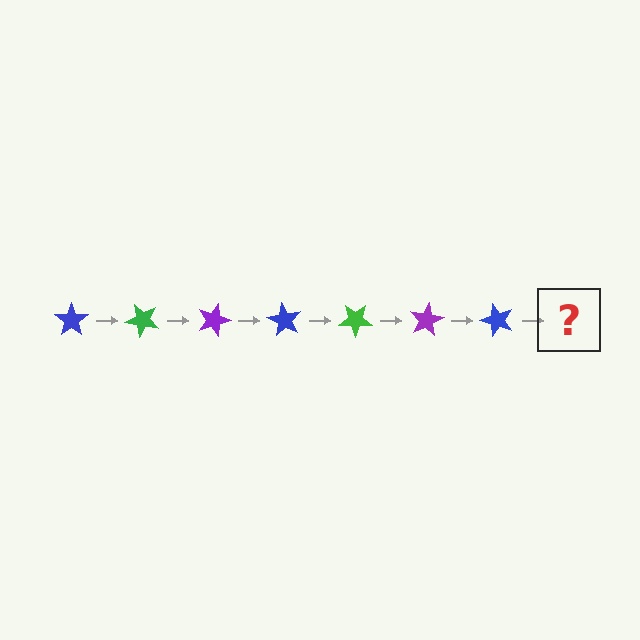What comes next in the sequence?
The next element should be a green star, rotated 315 degrees from the start.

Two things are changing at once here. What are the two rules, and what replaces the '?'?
The two rules are that it rotates 45 degrees each step and the color cycles through blue, green, and purple. The '?' should be a green star, rotated 315 degrees from the start.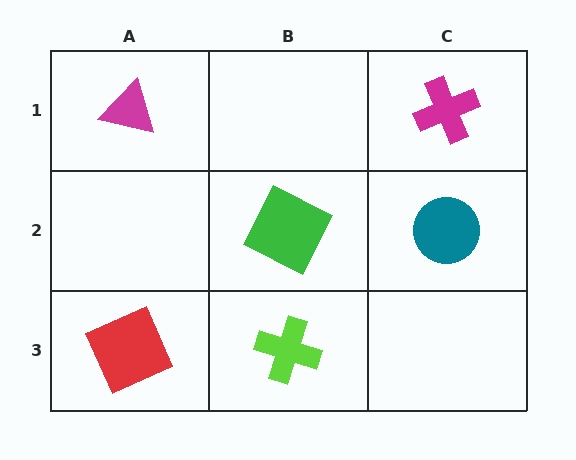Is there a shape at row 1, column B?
No, that cell is empty.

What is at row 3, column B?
A lime cross.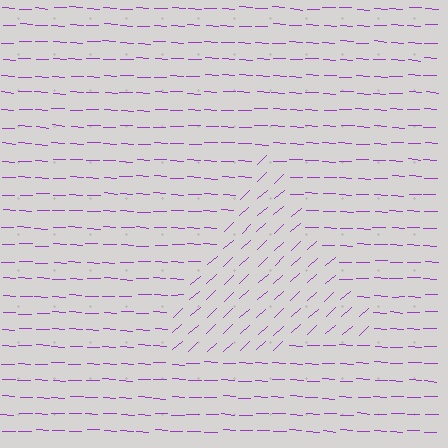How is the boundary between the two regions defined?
The boundary is defined purely by a change in line orientation (approximately 45 degrees difference). All lines are the same color and thickness.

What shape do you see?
I see a triangle.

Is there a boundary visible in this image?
Yes, there is a texture boundary formed by a change in line orientation.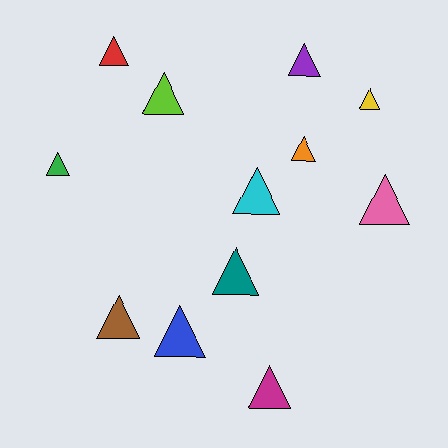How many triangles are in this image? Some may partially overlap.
There are 12 triangles.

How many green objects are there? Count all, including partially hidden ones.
There is 1 green object.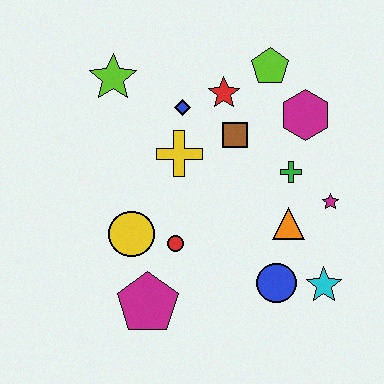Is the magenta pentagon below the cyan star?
Yes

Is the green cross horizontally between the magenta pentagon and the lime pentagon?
No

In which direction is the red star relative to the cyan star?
The red star is above the cyan star.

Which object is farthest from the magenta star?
The lime star is farthest from the magenta star.